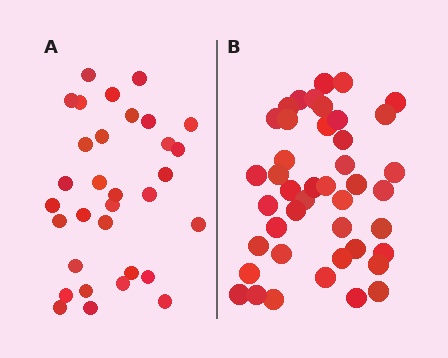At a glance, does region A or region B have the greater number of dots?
Region B (the right region) has more dots.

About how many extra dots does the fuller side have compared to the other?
Region B has roughly 12 or so more dots than region A.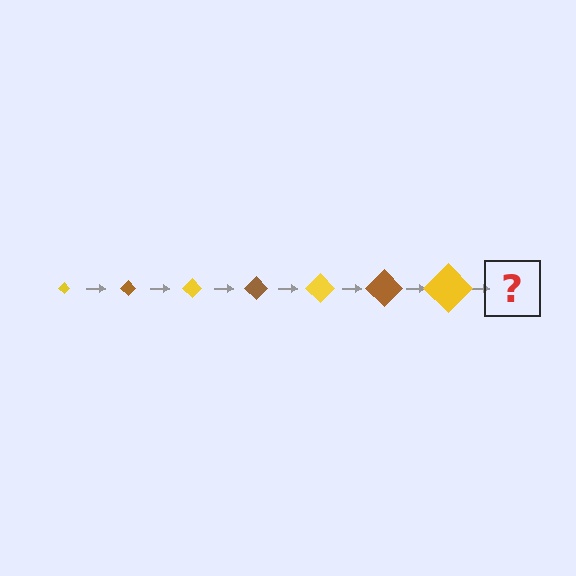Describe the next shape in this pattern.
It should be a brown diamond, larger than the previous one.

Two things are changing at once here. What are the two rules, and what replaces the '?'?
The two rules are that the diamond grows larger each step and the color cycles through yellow and brown. The '?' should be a brown diamond, larger than the previous one.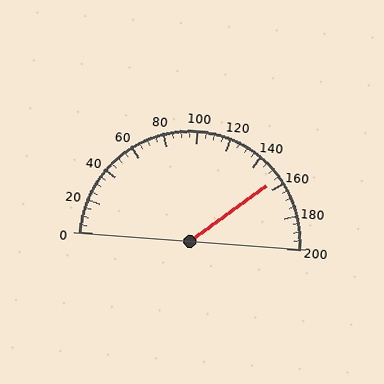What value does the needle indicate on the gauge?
The needle indicates approximately 155.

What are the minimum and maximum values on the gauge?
The gauge ranges from 0 to 200.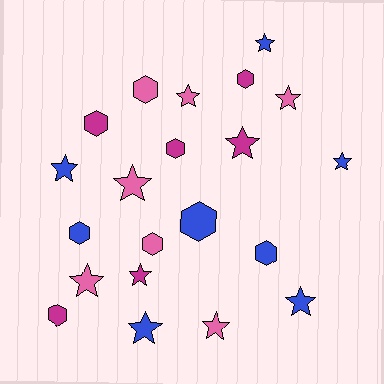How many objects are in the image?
There are 21 objects.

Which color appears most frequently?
Blue, with 8 objects.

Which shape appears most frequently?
Star, with 12 objects.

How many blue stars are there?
There are 5 blue stars.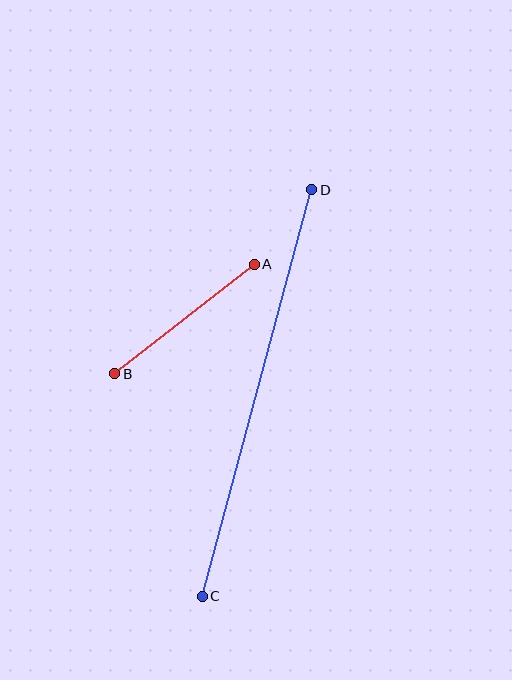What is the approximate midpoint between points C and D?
The midpoint is at approximately (257, 393) pixels.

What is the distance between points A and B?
The distance is approximately 177 pixels.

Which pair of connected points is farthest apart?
Points C and D are farthest apart.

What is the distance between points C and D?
The distance is approximately 421 pixels.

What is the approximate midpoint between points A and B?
The midpoint is at approximately (184, 319) pixels.